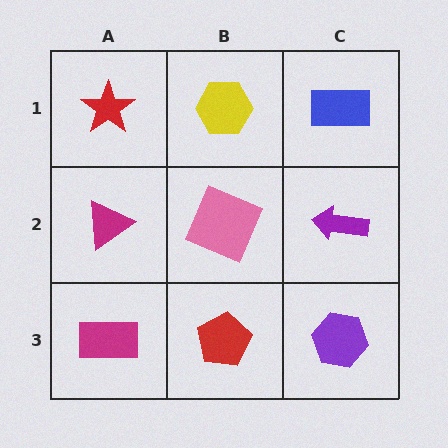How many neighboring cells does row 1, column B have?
3.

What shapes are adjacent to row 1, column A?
A magenta triangle (row 2, column A), a yellow hexagon (row 1, column B).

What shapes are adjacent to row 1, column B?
A pink square (row 2, column B), a red star (row 1, column A), a blue rectangle (row 1, column C).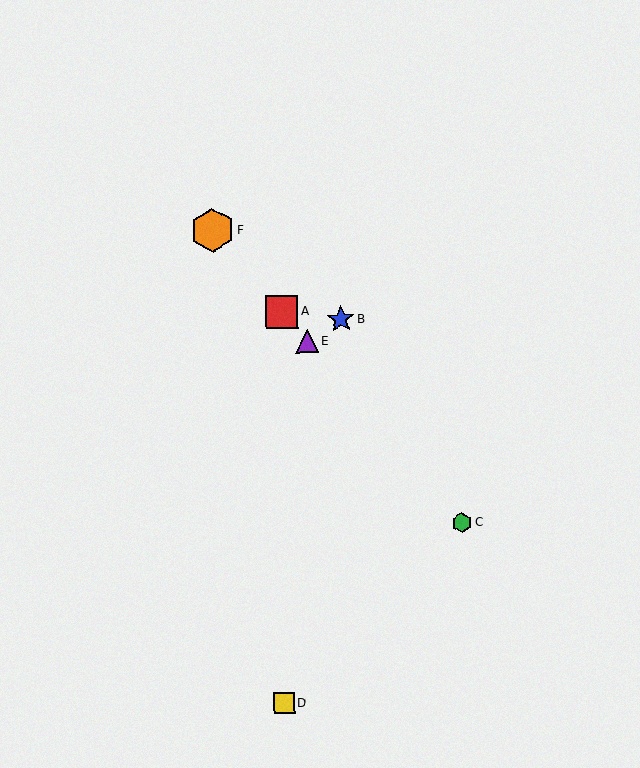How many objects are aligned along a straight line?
4 objects (A, C, E, F) are aligned along a straight line.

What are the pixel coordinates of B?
Object B is at (341, 319).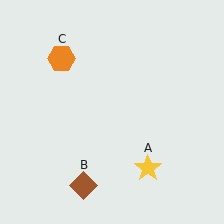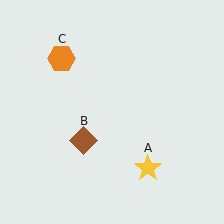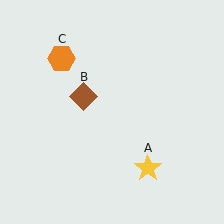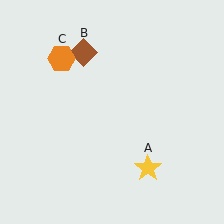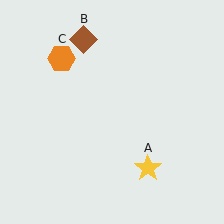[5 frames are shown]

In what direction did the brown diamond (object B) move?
The brown diamond (object B) moved up.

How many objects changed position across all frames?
1 object changed position: brown diamond (object B).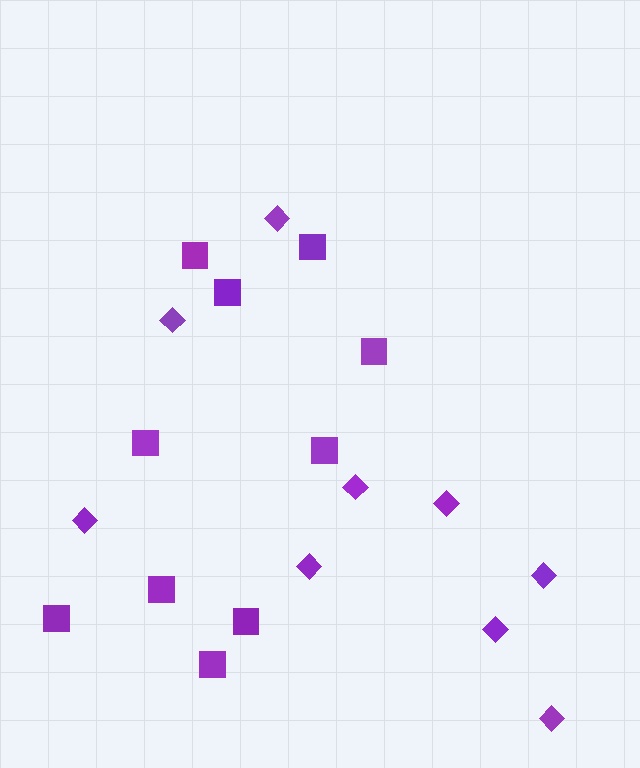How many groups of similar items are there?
There are 2 groups: one group of squares (10) and one group of diamonds (9).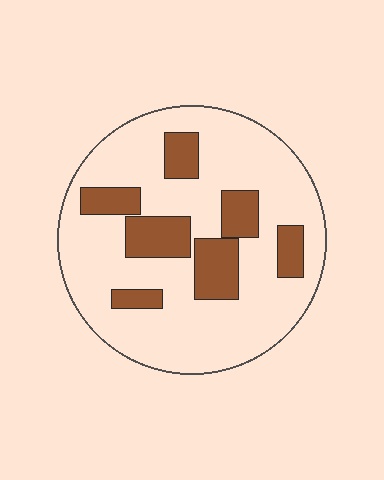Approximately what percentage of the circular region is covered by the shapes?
Approximately 25%.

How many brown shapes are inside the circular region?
7.